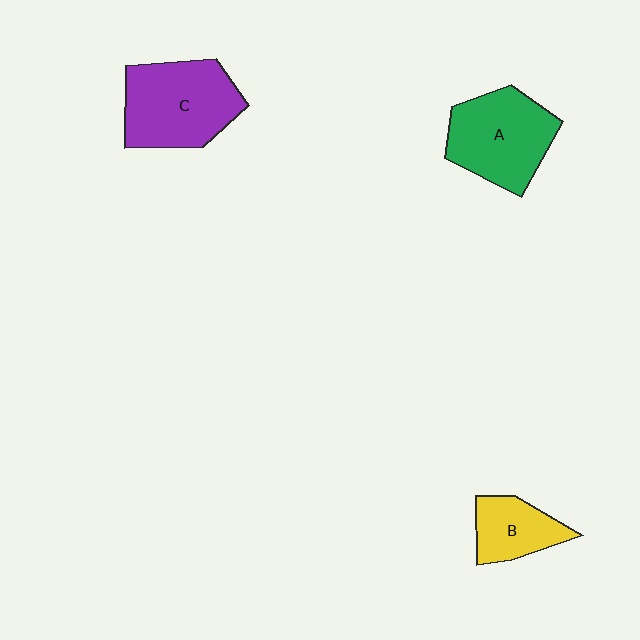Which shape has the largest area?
Shape C (purple).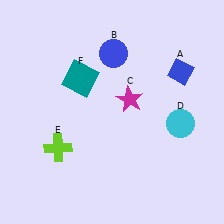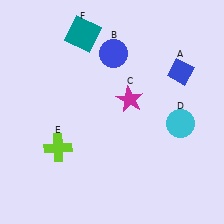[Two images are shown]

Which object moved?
The teal square (F) moved up.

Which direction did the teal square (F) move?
The teal square (F) moved up.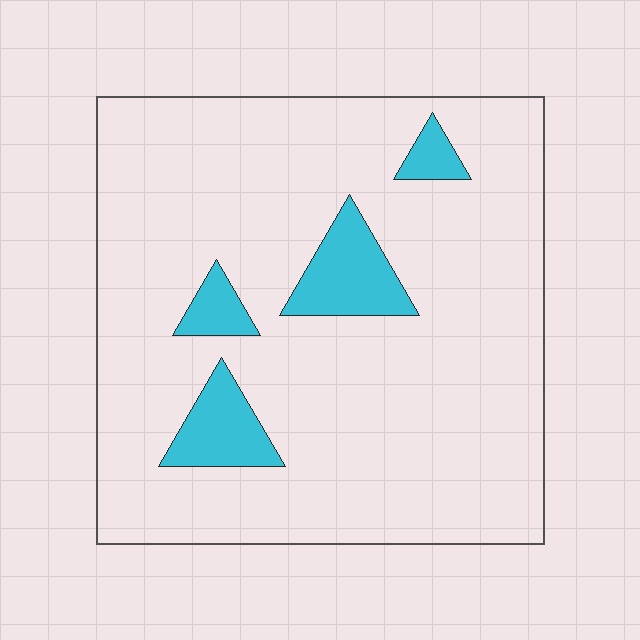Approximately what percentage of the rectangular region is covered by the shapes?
Approximately 10%.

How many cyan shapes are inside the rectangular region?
4.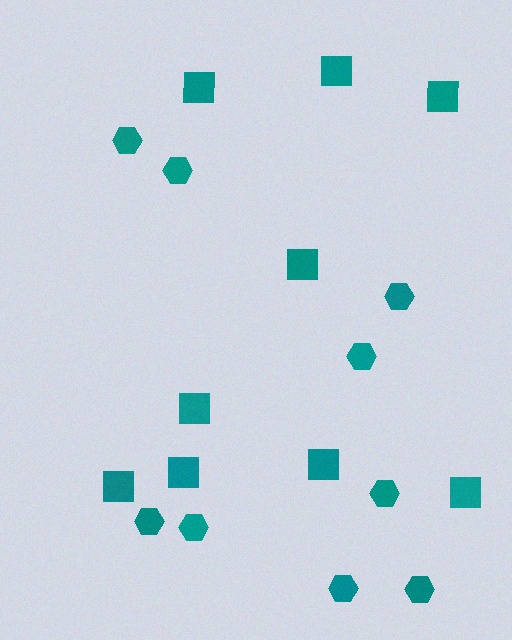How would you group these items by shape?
There are 2 groups: one group of squares (9) and one group of hexagons (9).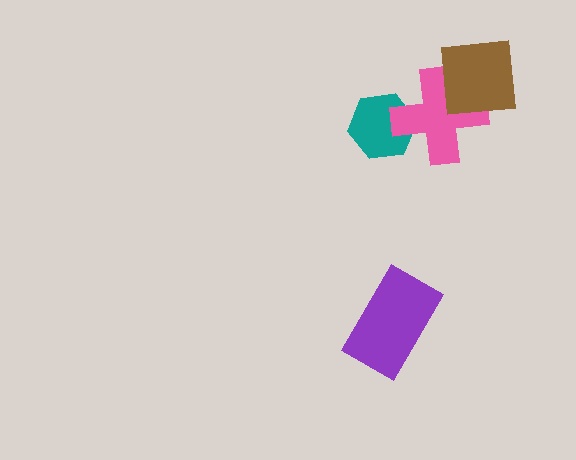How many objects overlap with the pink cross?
2 objects overlap with the pink cross.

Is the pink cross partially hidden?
Yes, it is partially covered by another shape.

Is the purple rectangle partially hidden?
No, no other shape covers it.